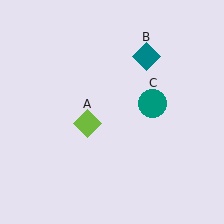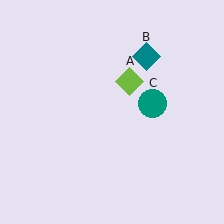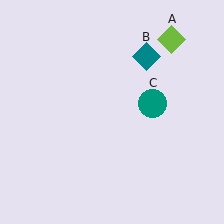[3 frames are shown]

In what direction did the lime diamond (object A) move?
The lime diamond (object A) moved up and to the right.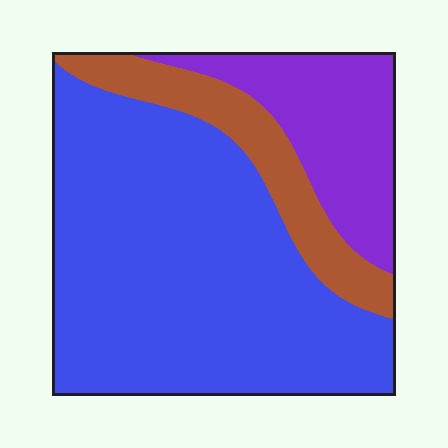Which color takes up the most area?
Blue, at roughly 65%.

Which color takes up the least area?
Brown, at roughly 15%.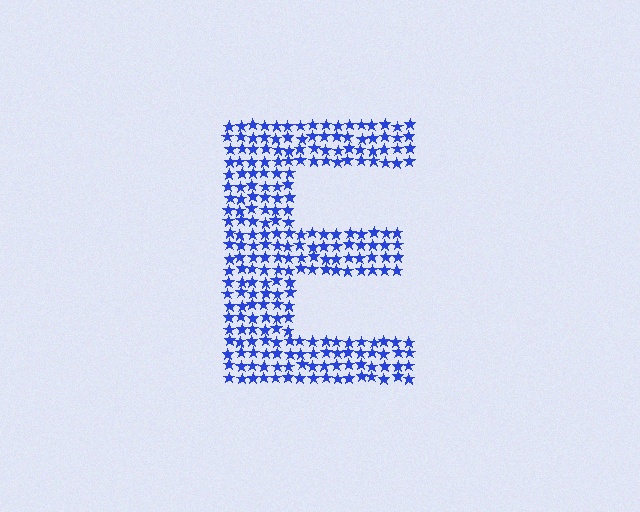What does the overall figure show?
The overall figure shows the letter E.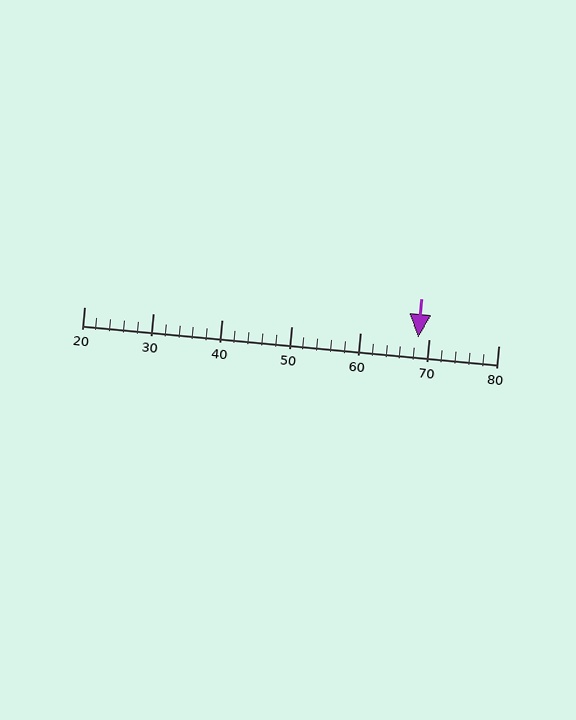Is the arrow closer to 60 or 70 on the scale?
The arrow is closer to 70.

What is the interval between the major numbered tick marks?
The major tick marks are spaced 10 units apart.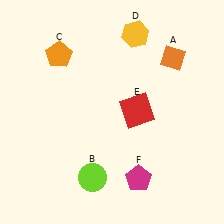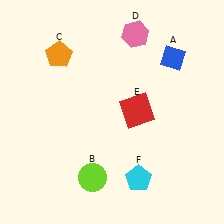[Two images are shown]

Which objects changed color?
A changed from orange to blue. D changed from yellow to pink. F changed from magenta to cyan.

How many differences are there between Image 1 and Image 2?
There are 3 differences between the two images.